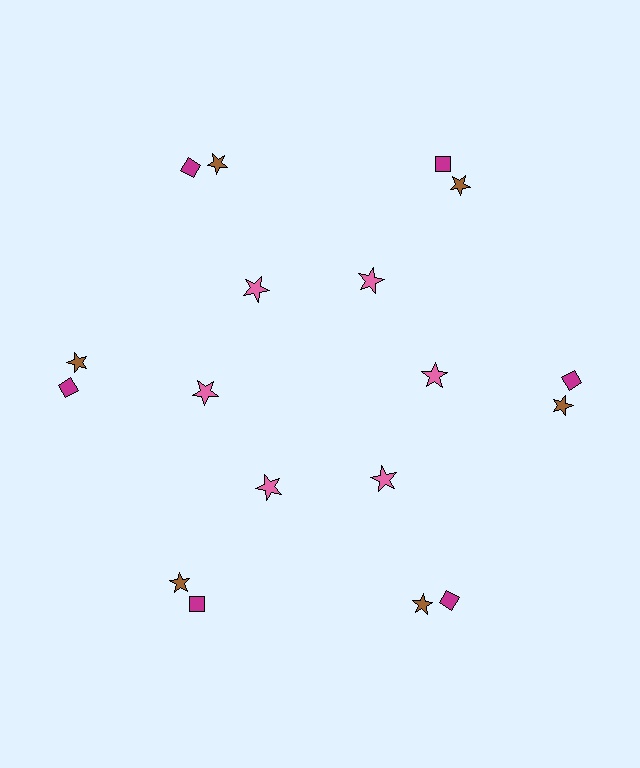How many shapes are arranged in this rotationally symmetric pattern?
There are 18 shapes, arranged in 6 groups of 3.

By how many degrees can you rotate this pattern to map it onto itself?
The pattern maps onto itself every 60 degrees of rotation.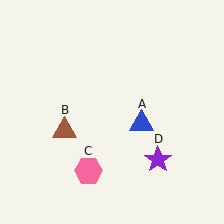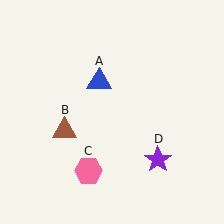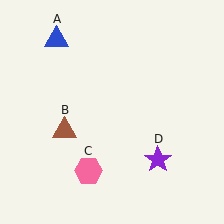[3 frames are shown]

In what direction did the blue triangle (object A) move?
The blue triangle (object A) moved up and to the left.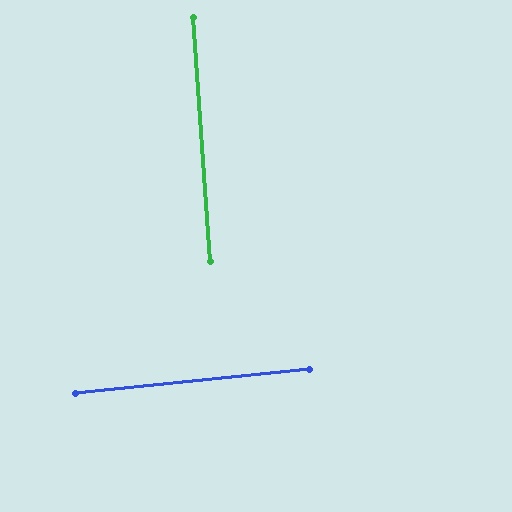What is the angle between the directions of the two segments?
Approximately 88 degrees.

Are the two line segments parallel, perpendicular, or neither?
Perpendicular — they meet at approximately 88°.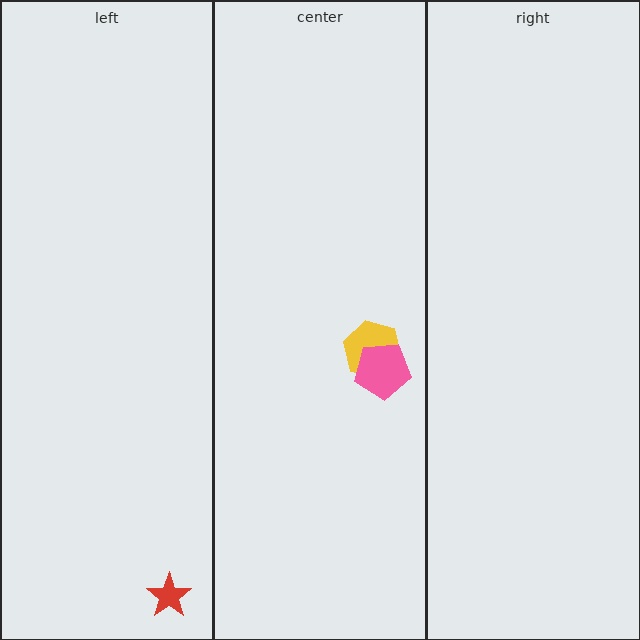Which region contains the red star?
The left region.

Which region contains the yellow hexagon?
The center region.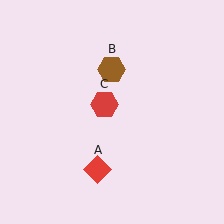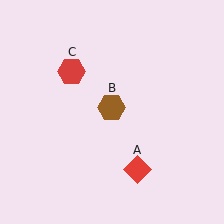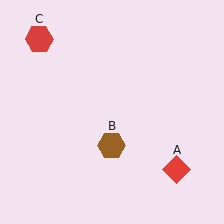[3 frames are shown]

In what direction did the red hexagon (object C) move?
The red hexagon (object C) moved up and to the left.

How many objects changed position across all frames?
3 objects changed position: red diamond (object A), brown hexagon (object B), red hexagon (object C).